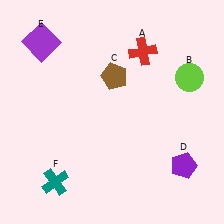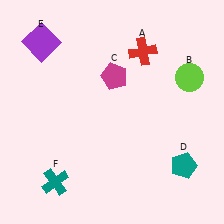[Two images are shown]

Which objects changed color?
C changed from brown to magenta. D changed from purple to teal.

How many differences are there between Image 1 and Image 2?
There are 2 differences between the two images.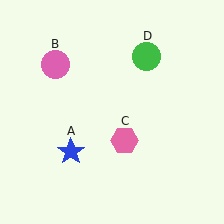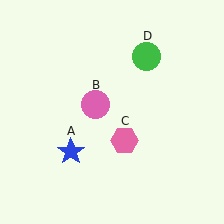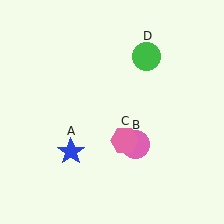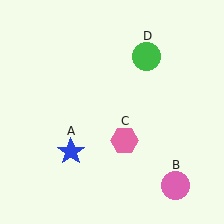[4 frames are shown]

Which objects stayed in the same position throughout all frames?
Blue star (object A) and pink hexagon (object C) and green circle (object D) remained stationary.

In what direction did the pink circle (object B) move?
The pink circle (object B) moved down and to the right.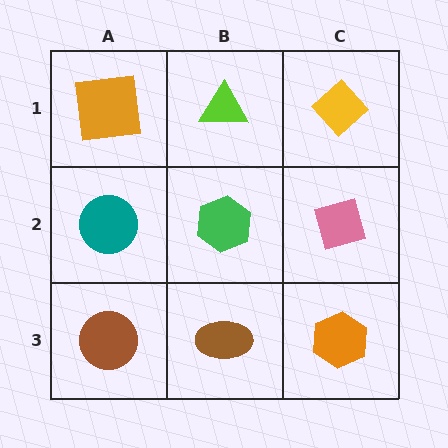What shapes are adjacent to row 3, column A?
A teal circle (row 2, column A), a brown ellipse (row 3, column B).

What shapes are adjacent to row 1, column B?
A green hexagon (row 2, column B), an orange square (row 1, column A), a yellow diamond (row 1, column C).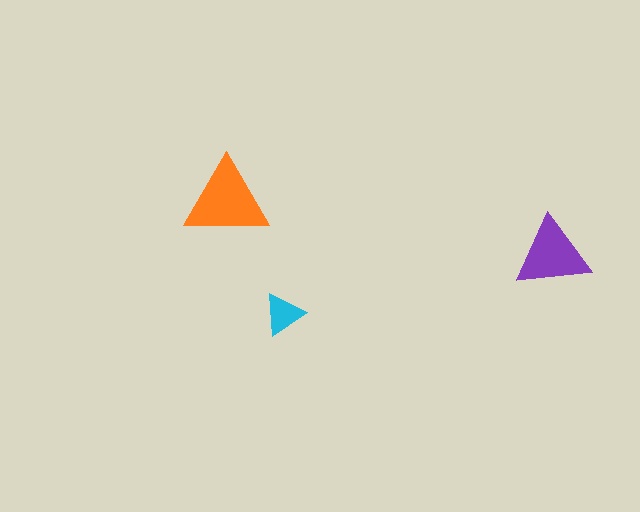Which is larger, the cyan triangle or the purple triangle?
The purple one.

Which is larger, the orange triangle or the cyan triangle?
The orange one.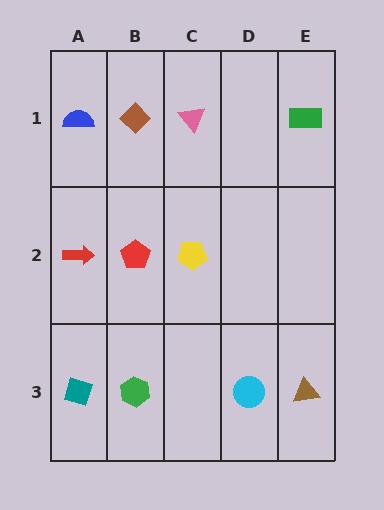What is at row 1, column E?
A green rectangle.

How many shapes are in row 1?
4 shapes.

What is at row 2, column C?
A yellow pentagon.